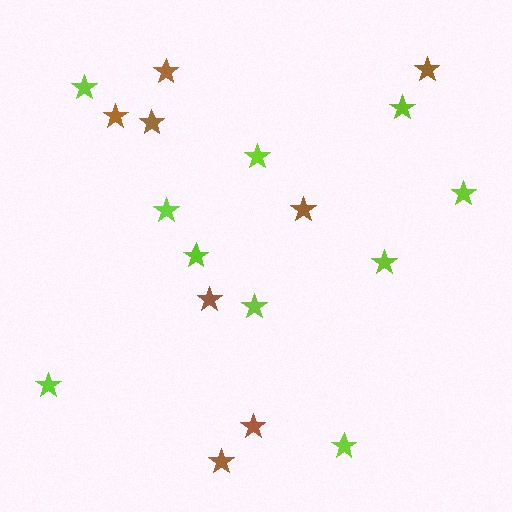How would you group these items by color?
There are 2 groups: one group of lime stars (10) and one group of brown stars (8).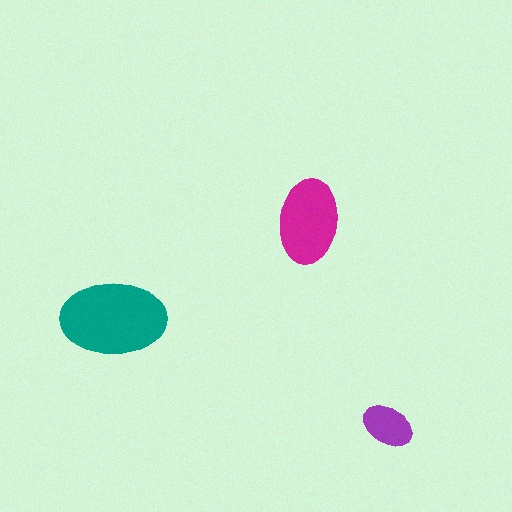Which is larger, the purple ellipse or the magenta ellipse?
The magenta one.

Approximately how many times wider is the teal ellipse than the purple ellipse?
About 2 times wider.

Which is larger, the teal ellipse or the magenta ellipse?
The teal one.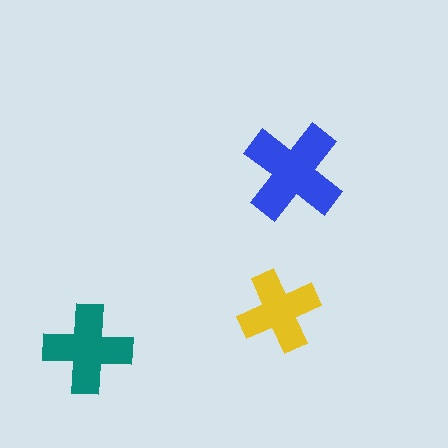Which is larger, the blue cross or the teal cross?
The blue one.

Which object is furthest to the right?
The blue cross is rightmost.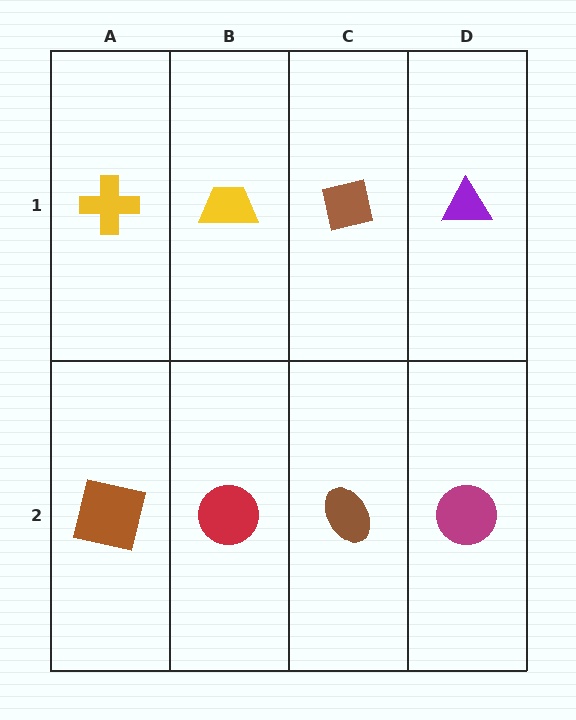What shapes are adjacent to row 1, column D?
A magenta circle (row 2, column D), a brown square (row 1, column C).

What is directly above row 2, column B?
A yellow trapezoid.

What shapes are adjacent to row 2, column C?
A brown square (row 1, column C), a red circle (row 2, column B), a magenta circle (row 2, column D).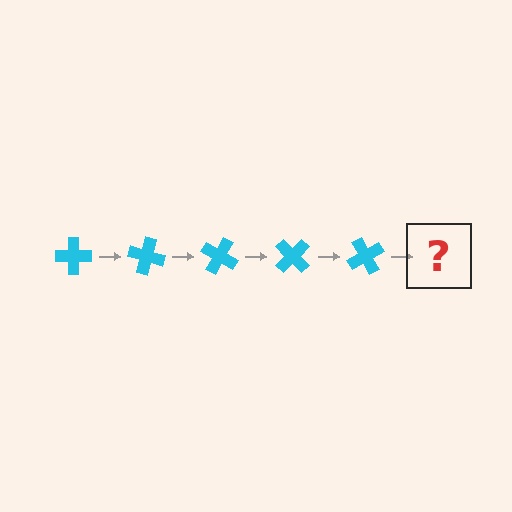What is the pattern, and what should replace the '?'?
The pattern is that the cross rotates 15 degrees each step. The '?' should be a cyan cross rotated 75 degrees.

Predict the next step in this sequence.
The next step is a cyan cross rotated 75 degrees.